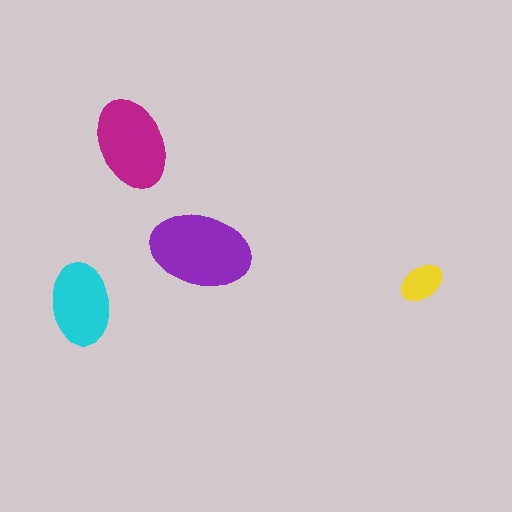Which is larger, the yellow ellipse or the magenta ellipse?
The magenta one.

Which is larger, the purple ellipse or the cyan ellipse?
The purple one.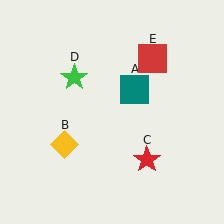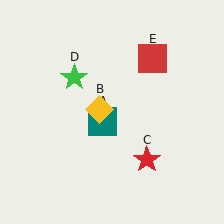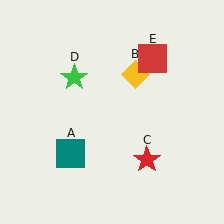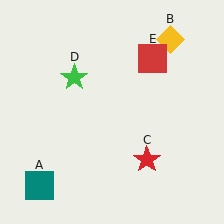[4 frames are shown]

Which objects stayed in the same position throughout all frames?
Red star (object C) and green star (object D) and red square (object E) remained stationary.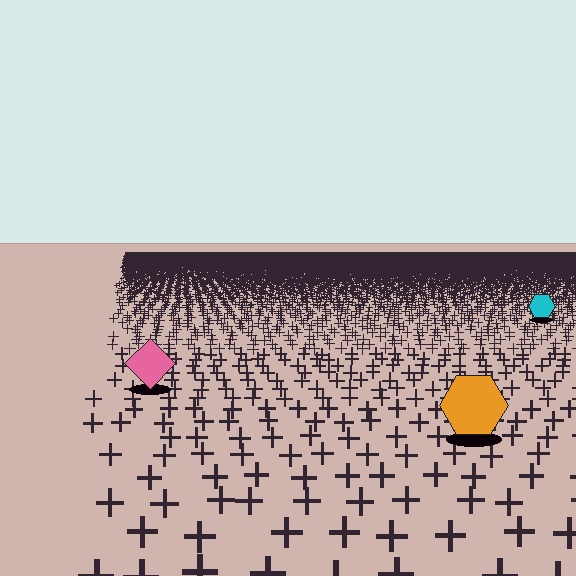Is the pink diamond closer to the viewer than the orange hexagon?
No. The orange hexagon is closer — you can tell from the texture gradient: the ground texture is coarser near it.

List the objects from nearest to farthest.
From nearest to farthest: the orange hexagon, the pink diamond, the cyan hexagon.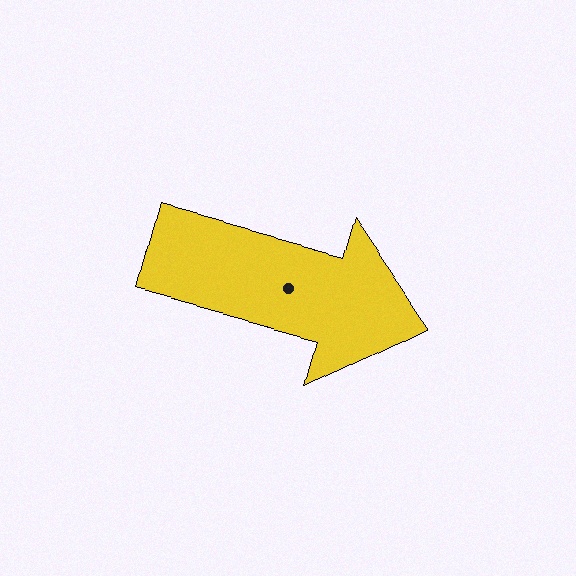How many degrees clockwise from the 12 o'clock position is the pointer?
Approximately 105 degrees.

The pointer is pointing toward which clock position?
Roughly 3 o'clock.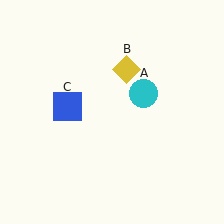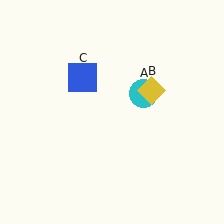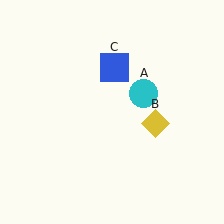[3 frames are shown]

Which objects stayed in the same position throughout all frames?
Cyan circle (object A) remained stationary.